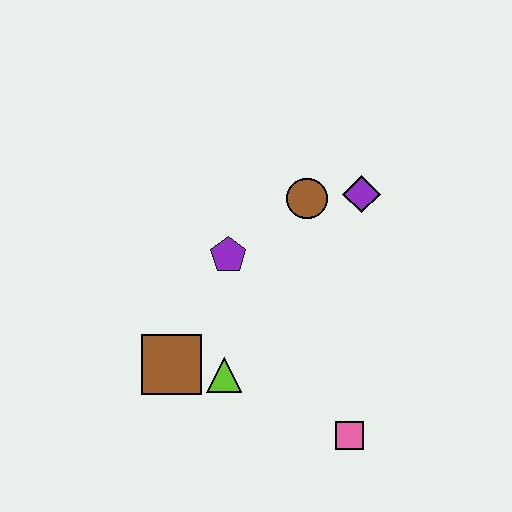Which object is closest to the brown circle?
The purple diamond is closest to the brown circle.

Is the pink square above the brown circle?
No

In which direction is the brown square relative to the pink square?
The brown square is to the left of the pink square.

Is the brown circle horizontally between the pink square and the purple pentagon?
Yes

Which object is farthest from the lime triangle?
The purple diamond is farthest from the lime triangle.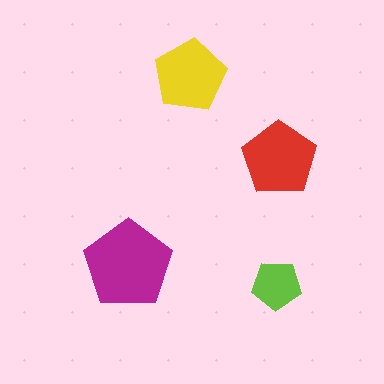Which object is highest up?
The yellow pentagon is topmost.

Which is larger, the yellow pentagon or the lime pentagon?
The yellow one.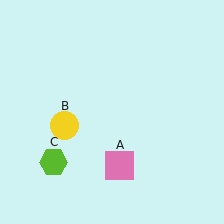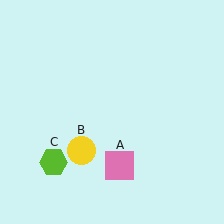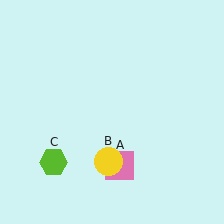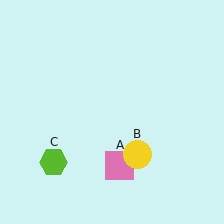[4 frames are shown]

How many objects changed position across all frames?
1 object changed position: yellow circle (object B).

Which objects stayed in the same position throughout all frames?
Pink square (object A) and lime hexagon (object C) remained stationary.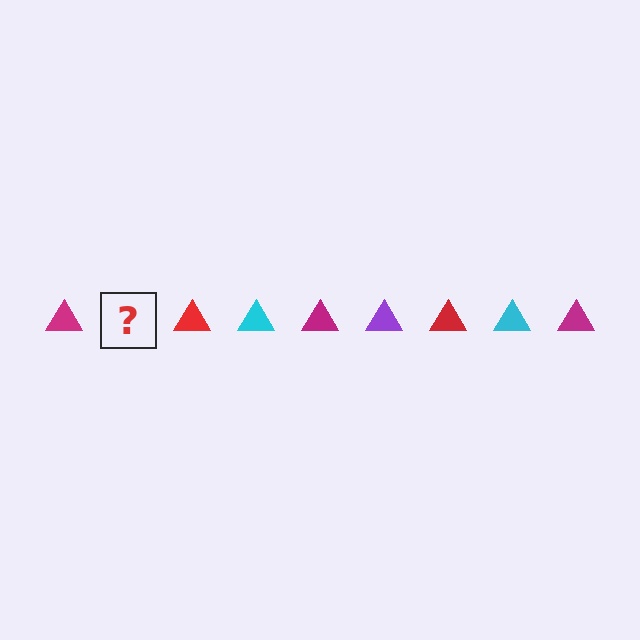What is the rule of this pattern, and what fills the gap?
The rule is that the pattern cycles through magenta, purple, red, cyan triangles. The gap should be filled with a purple triangle.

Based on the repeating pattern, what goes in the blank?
The blank should be a purple triangle.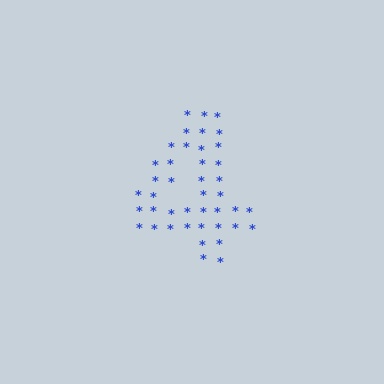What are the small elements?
The small elements are asterisks.